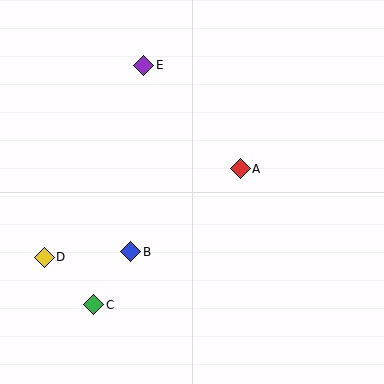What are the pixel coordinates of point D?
Point D is at (44, 257).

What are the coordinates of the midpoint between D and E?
The midpoint between D and E is at (94, 161).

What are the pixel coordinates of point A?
Point A is at (240, 169).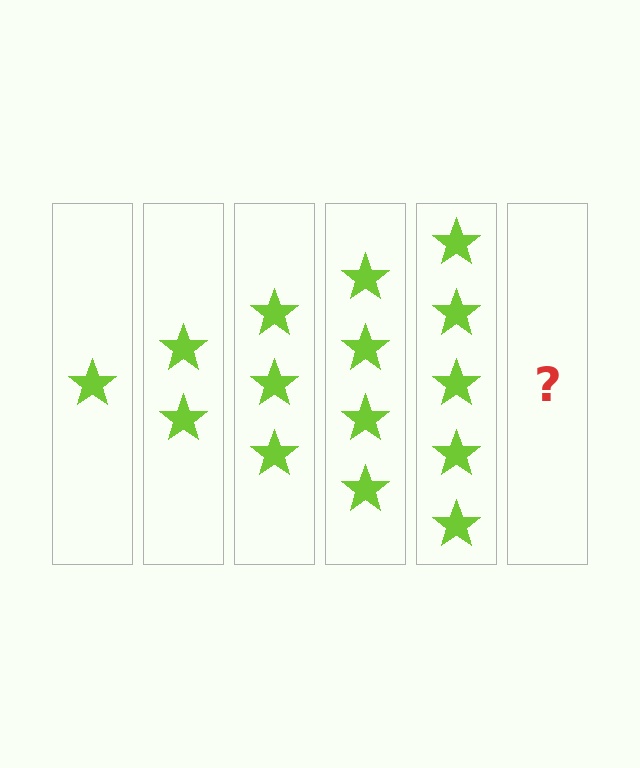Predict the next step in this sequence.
The next step is 6 stars.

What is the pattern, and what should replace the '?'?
The pattern is that each step adds one more star. The '?' should be 6 stars.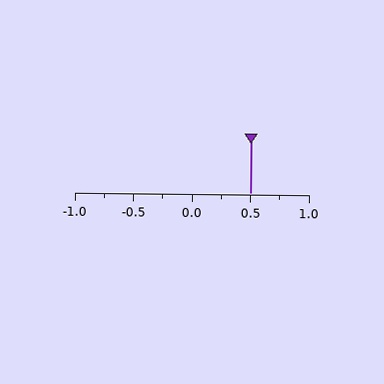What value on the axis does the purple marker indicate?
The marker indicates approximately 0.5.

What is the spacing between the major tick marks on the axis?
The major ticks are spaced 0.5 apart.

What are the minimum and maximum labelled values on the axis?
The axis runs from -1.0 to 1.0.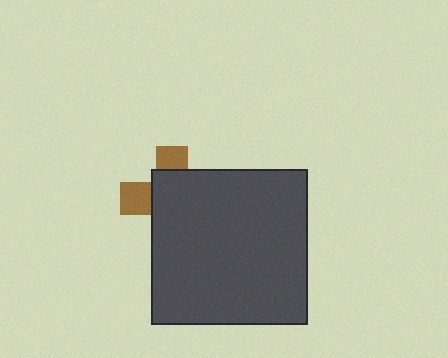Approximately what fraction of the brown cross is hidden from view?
Roughly 69% of the brown cross is hidden behind the dark gray square.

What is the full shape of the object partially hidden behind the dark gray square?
The partially hidden object is a brown cross.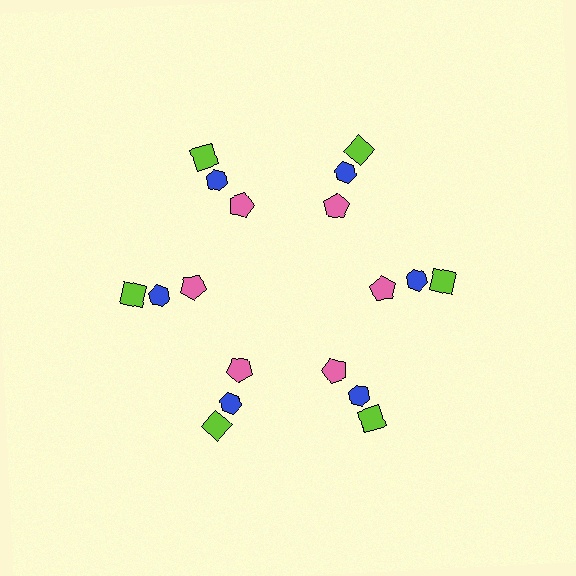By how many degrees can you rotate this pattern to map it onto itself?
The pattern maps onto itself every 60 degrees of rotation.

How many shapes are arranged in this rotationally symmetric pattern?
There are 18 shapes, arranged in 6 groups of 3.